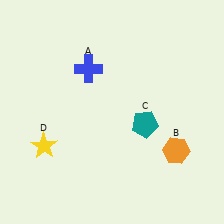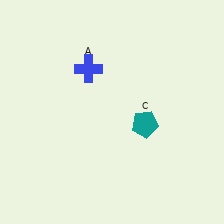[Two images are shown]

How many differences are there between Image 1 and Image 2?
There are 2 differences between the two images.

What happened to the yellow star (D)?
The yellow star (D) was removed in Image 2. It was in the bottom-left area of Image 1.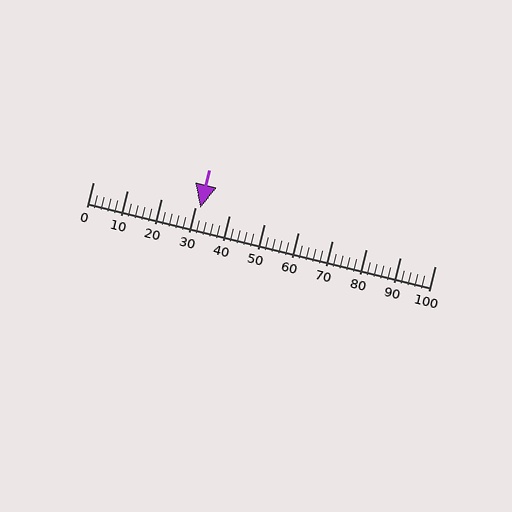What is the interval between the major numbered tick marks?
The major tick marks are spaced 10 units apart.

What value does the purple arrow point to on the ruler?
The purple arrow points to approximately 32.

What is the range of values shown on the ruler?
The ruler shows values from 0 to 100.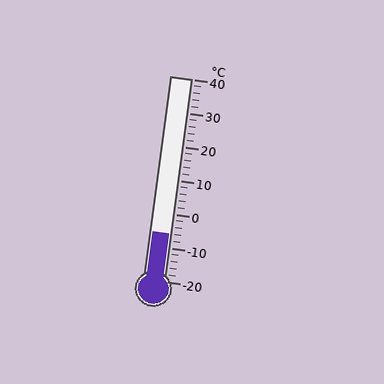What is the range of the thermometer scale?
The thermometer scale ranges from -20°C to 40°C.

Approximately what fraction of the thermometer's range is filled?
The thermometer is filled to approximately 25% of its range.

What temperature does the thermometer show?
The thermometer shows approximately -6°C.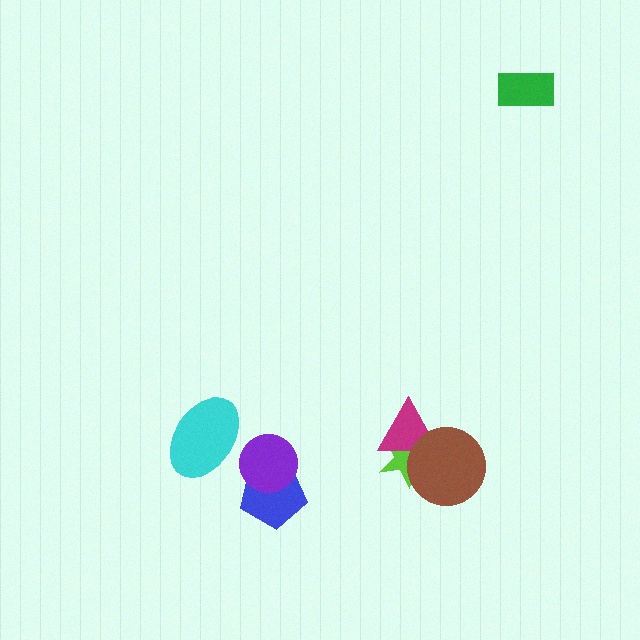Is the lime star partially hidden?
Yes, it is partially covered by another shape.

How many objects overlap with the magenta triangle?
2 objects overlap with the magenta triangle.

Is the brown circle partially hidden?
No, no other shape covers it.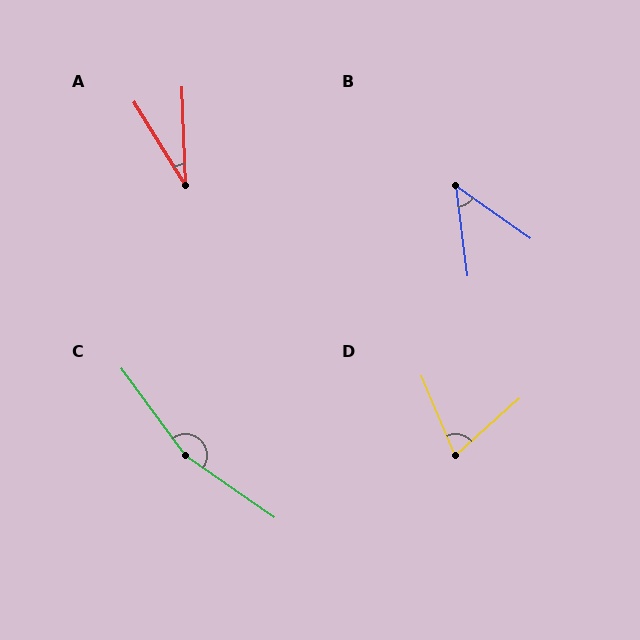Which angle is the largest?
C, at approximately 161 degrees.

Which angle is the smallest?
A, at approximately 30 degrees.